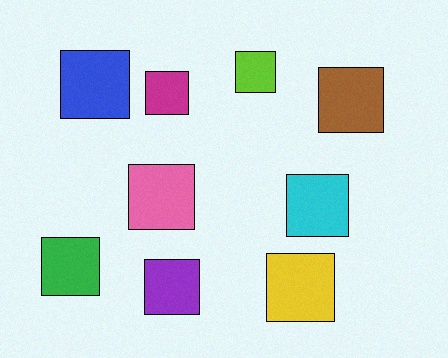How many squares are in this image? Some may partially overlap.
There are 9 squares.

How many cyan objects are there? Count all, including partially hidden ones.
There is 1 cyan object.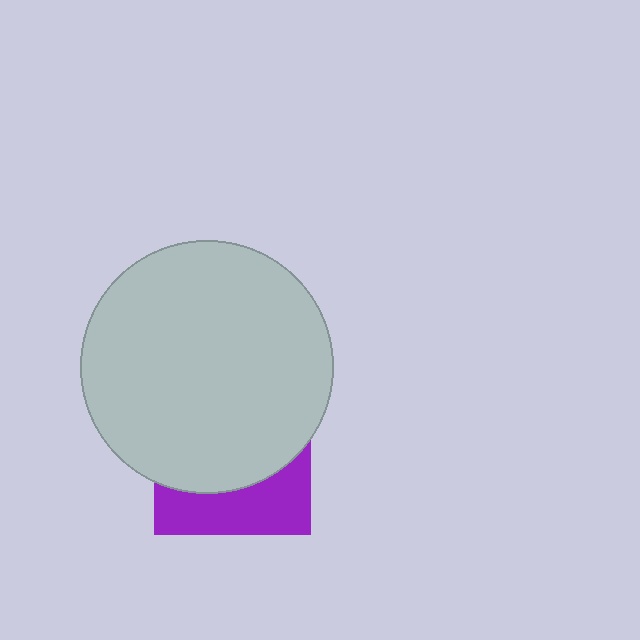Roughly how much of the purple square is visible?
A small part of it is visible (roughly 34%).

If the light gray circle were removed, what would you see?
You would see the complete purple square.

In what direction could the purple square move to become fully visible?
The purple square could move down. That would shift it out from behind the light gray circle entirely.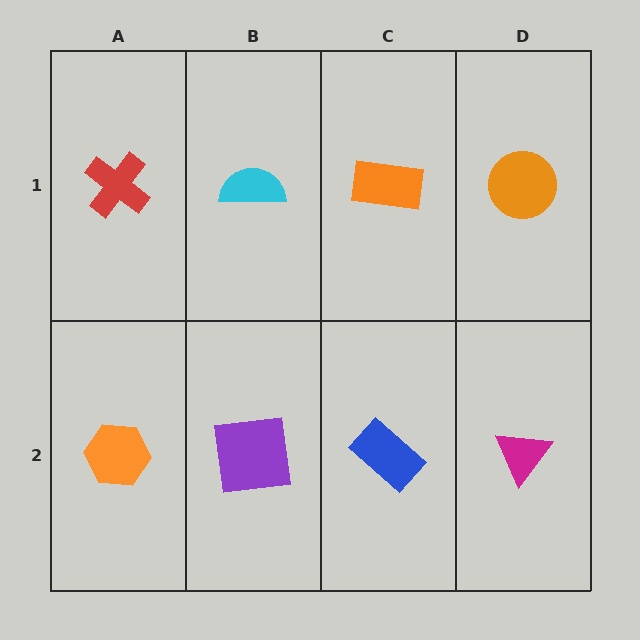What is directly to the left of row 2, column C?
A purple square.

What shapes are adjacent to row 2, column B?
A cyan semicircle (row 1, column B), an orange hexagon (row 2, column A), a blue rectangle (row 2, column C).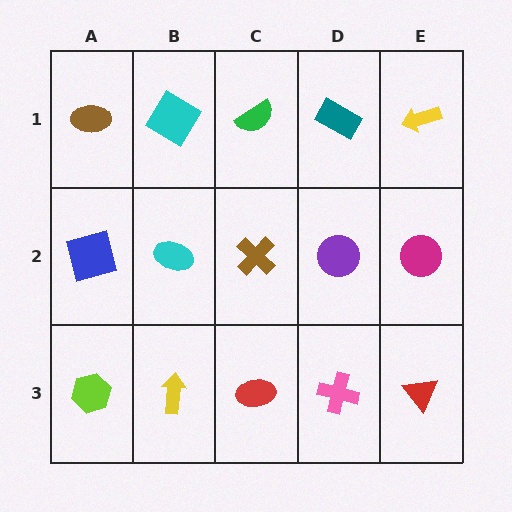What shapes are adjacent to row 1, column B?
A cyan ellipse (row 2, column B), a brown ellipse (row 1, column A), a green semicircle (row 1, column C).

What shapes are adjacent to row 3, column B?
A cyan ellipse (row 2, column B), a lime hexagon (row 3, column A), a red ellipse (row 3, column C).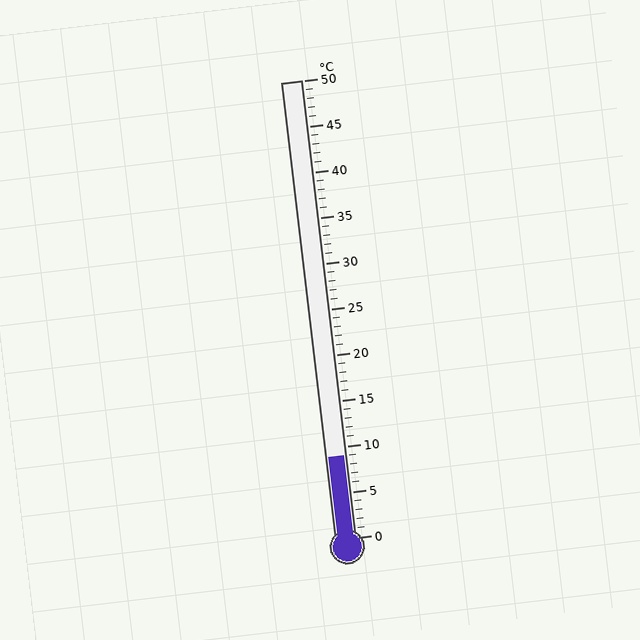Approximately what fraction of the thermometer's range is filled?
The thermometer is filled to approximately 20% of its range.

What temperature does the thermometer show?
The thermometer shows approximately 9°C.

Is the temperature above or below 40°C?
The temperature is below 40°C.